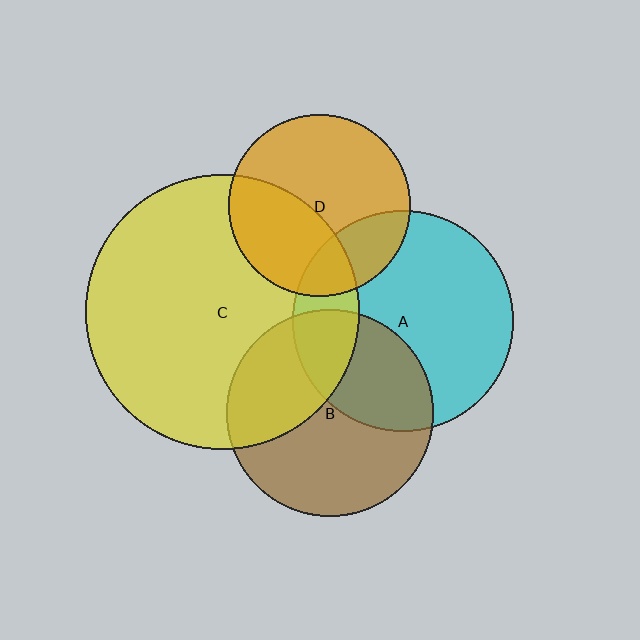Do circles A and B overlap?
Yes.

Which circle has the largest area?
Circle C (yellow).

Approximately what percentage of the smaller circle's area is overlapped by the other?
Approximately 35%.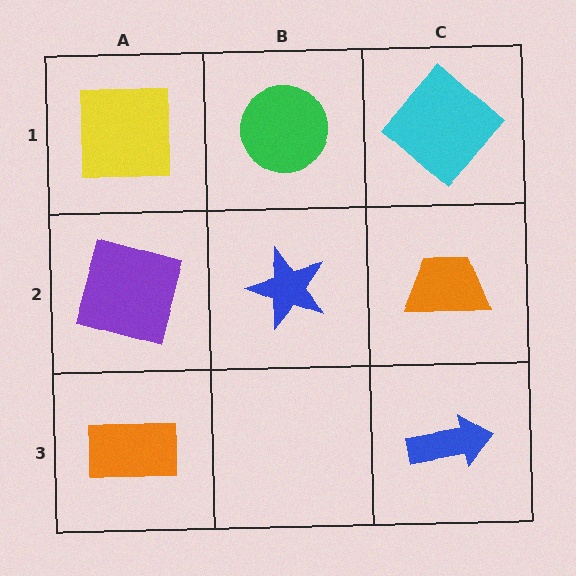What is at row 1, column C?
A cyan diamond.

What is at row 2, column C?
An orange trapezoid.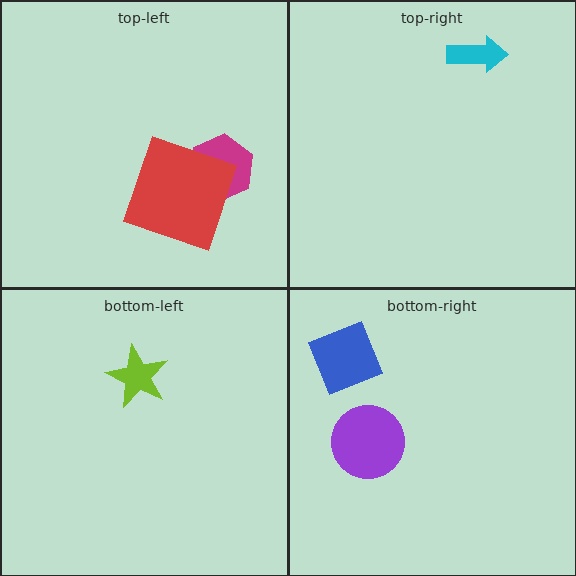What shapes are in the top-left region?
The magenta hexagon, the red square.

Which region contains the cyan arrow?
The top-right region.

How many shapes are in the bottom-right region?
2.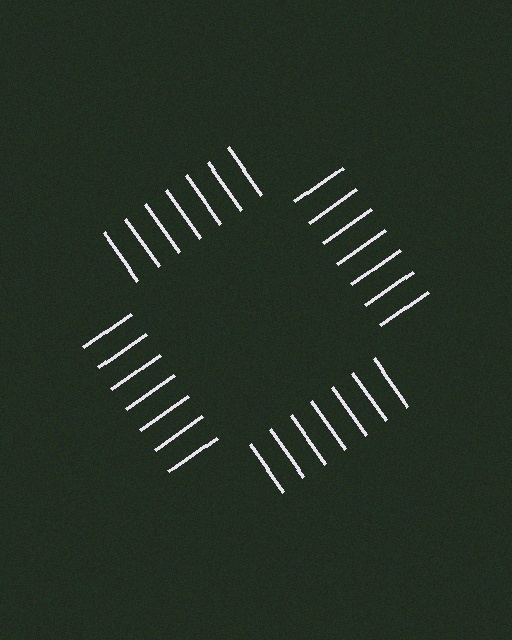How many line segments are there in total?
28 — 7 along each of the 4 edges.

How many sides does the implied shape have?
4 sides — the line-ends trace a square.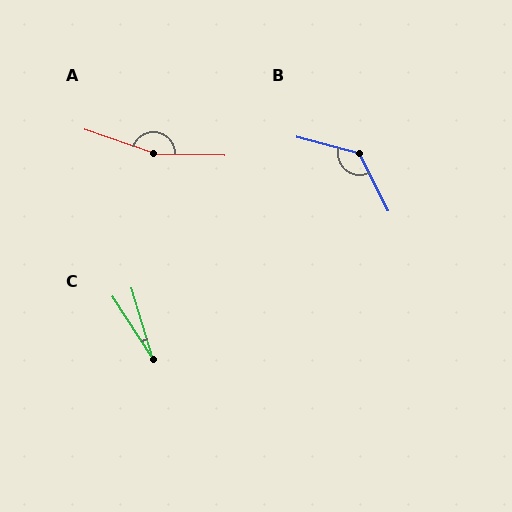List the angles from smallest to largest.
C (16°), B (131°), A (162°).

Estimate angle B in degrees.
Approximately 131 degrees.